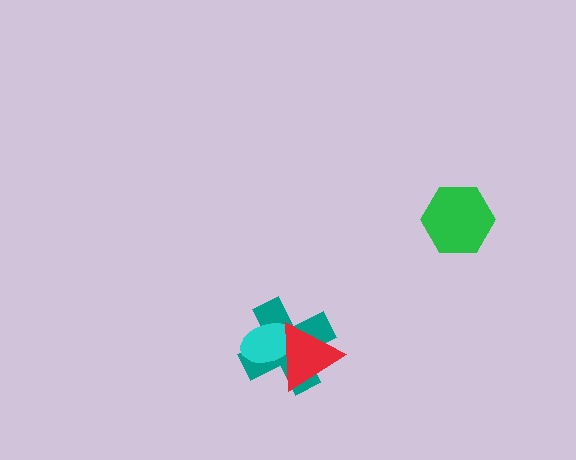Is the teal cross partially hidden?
Yes, it is partially covered by another shape.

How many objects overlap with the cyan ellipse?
2 objects overlap with the cyan ellipse.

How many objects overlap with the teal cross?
2 objects overlap with the teal cross.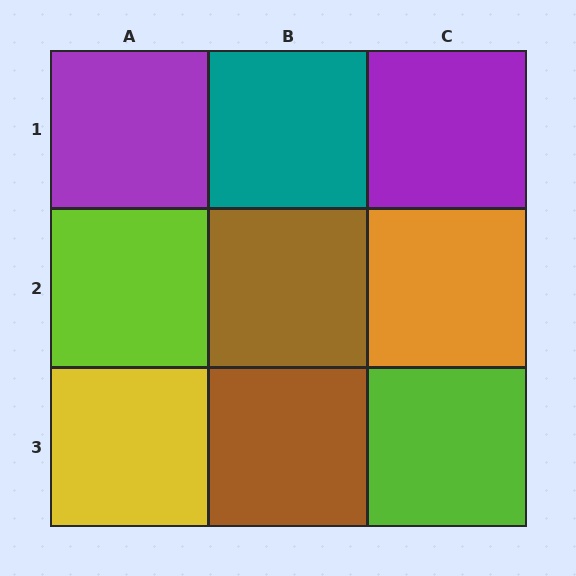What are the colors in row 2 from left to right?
Lime, brown, orange.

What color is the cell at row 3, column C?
Lime.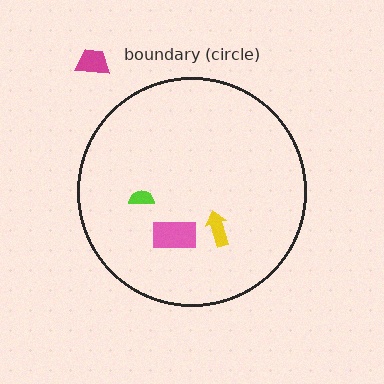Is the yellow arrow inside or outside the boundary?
Inside.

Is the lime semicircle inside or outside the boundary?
Inside.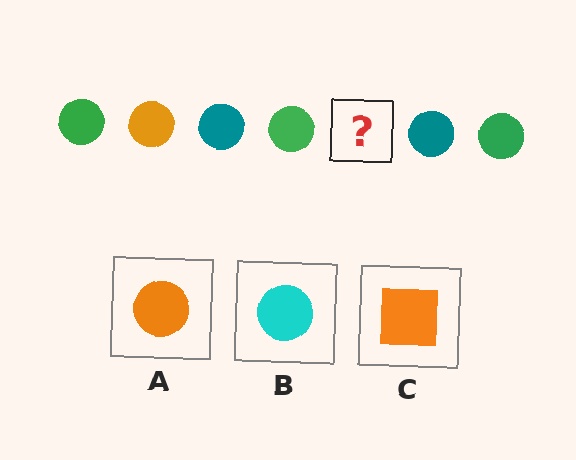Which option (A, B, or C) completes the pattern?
A.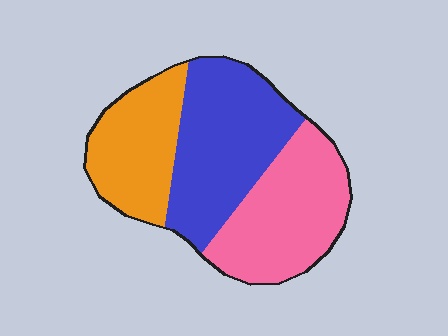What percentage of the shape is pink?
Pink covers about 35% of the shape.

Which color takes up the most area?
Blue, at roughly 40%.